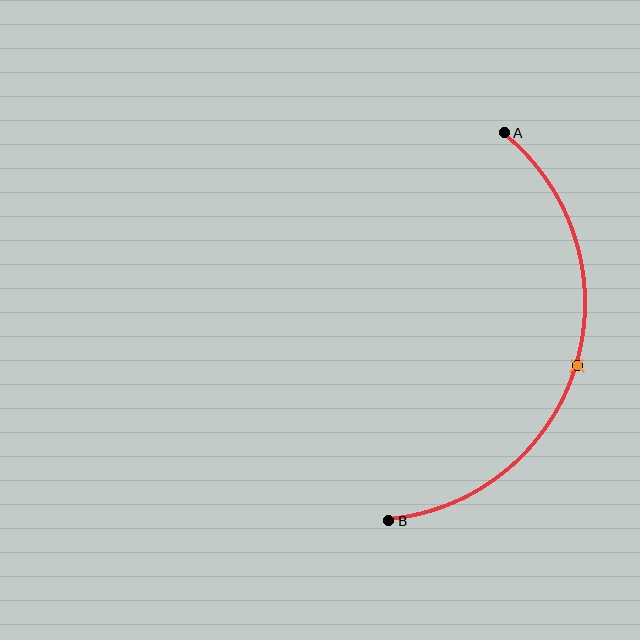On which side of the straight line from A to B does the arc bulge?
The arc bulges to the right of the straight line connecting A and B.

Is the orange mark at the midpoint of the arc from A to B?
Yes. The orange mark lies on the arc at equal arc-length from both A and B — it is the arc midpoint.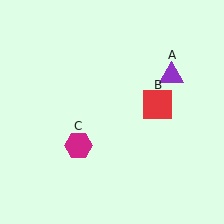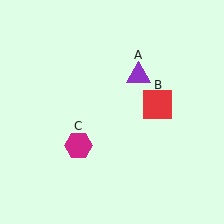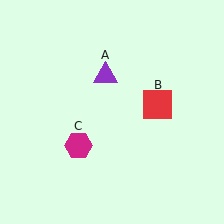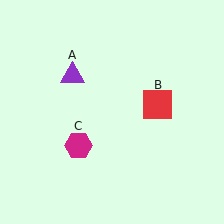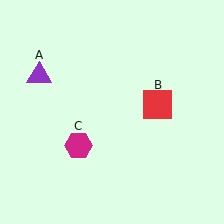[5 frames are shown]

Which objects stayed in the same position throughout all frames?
Red square (object B) and magenta hexagon (object C) remained stationary.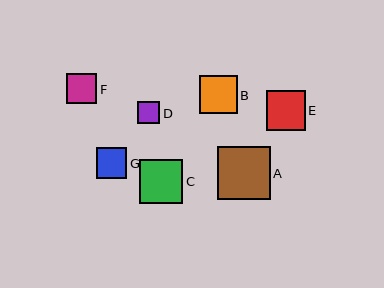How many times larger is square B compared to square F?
Square B is approximately 1.2 times the size of square F.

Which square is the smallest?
Square D is the smallest with a size of approximately 22 pixels.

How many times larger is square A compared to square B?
Square A is approximately 1.4 times the size of square B.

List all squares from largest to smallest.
From largest to smallest: A, C, E, B, G, F, D.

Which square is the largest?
Square A is the largest with a size of approximately 53 pixels.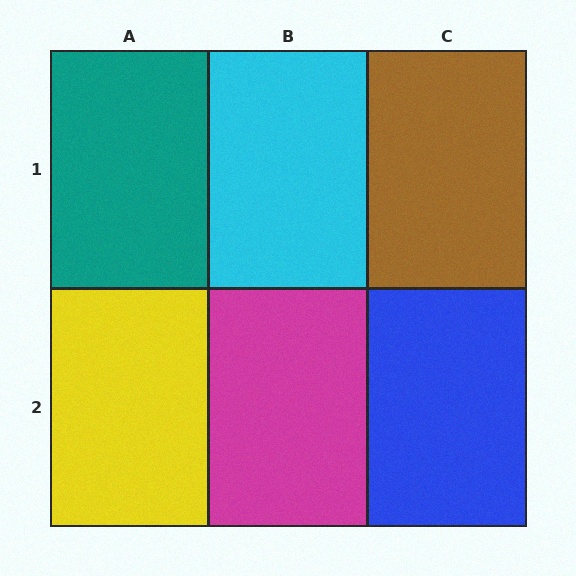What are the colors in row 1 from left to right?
Teal, cyan, brown.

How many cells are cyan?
1 cell is cyan.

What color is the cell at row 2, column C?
Blue.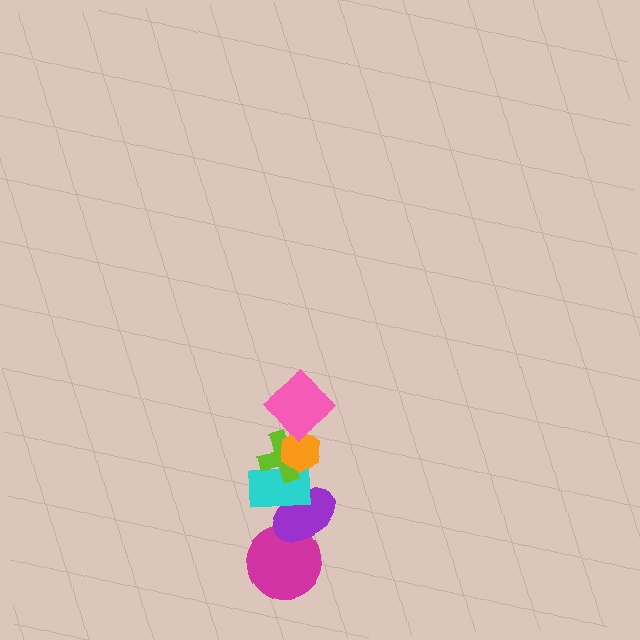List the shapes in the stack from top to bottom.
From top to bottom: the pink diamond, the orange hexagon, the lime cross, the cyan rectangle, the purple ellipse, the magenta circle.